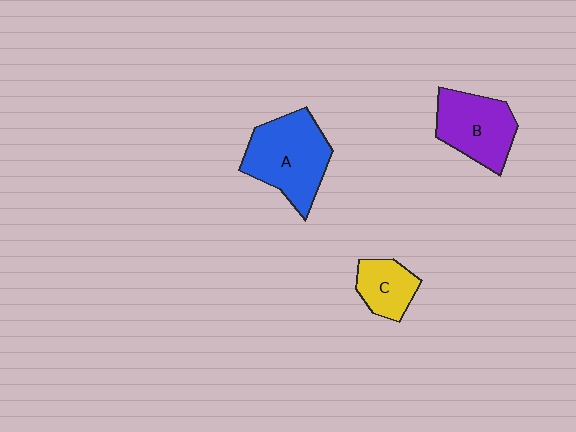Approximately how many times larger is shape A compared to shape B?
Approximately 1.2 times.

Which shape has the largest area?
Shape A (blue).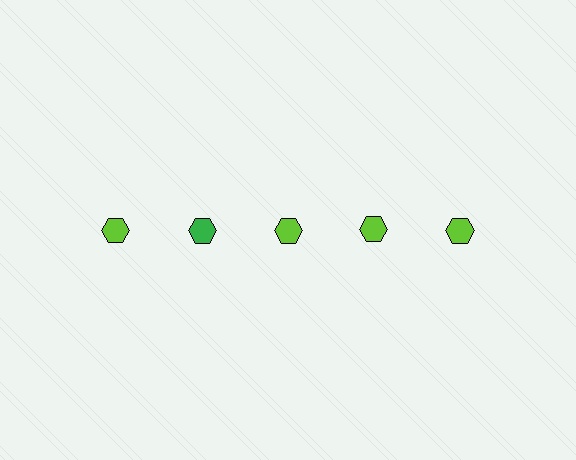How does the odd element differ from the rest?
It has a different color: green instead of lime.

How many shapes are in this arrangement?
There are 5 shapes arranged in a grid pattern.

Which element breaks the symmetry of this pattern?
The green hexagon in the top row, second from left column breaks the symmetry. All other shapes are lime hexagons.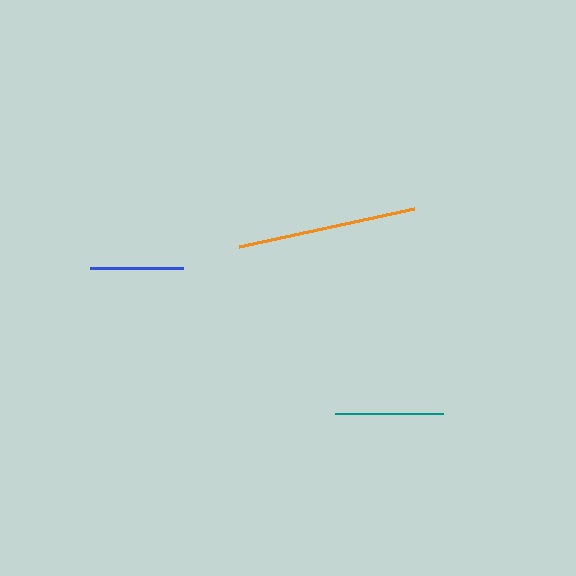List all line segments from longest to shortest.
From longest to shortest: orange, teal, blue.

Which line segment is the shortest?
The blue line is the shortest at approximately 93 pixels.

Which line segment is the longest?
The orange line is the longest at approximately 179 pixels.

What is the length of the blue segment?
The blue segment is approximately 93 pixels long.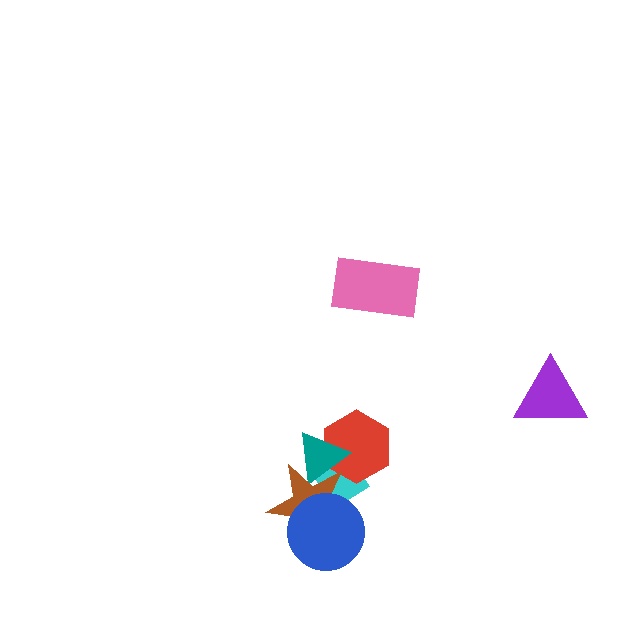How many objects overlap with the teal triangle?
3 objects overlap with the teal triangle.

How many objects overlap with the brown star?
3 objects overlap with the brown star.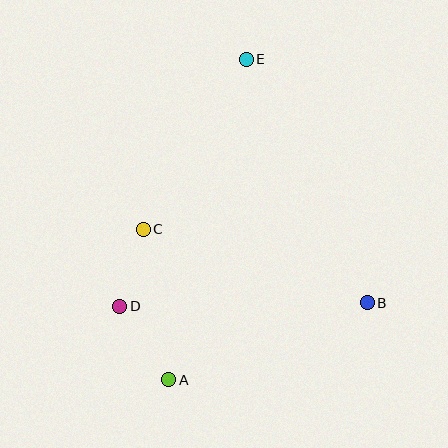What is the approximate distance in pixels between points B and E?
The distance between B and E is approximately 272 pixels.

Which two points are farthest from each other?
Points A and E are farthest from each other.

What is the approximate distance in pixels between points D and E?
The distance between D and E is approximately 277 pixels.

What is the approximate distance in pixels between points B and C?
The distance between B and C is approximately 236 pixels.